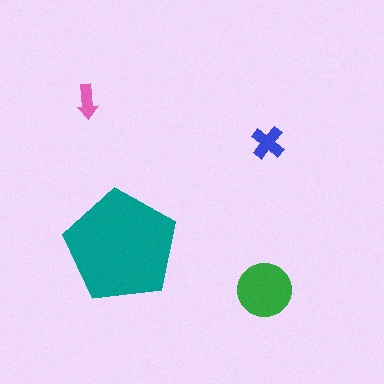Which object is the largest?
The teal pentagon.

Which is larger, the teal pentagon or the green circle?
The teal pentagon.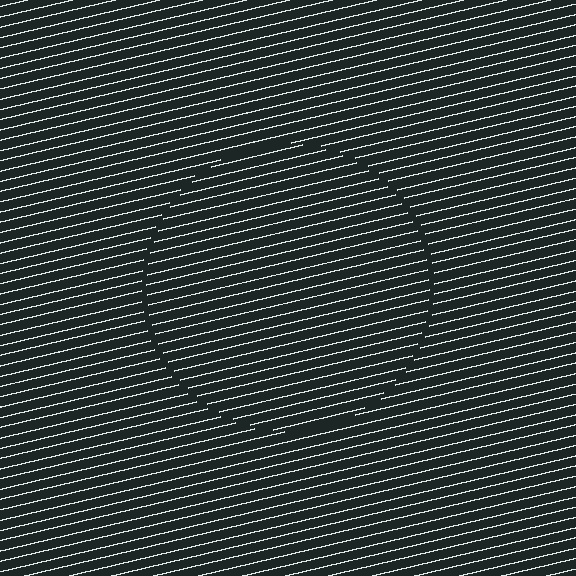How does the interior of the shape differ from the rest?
The interior of the shape contains the same grating, shifted by half a period — the contour is defined by the phase discontinuity where line-ends from the inner and outer gratings abut.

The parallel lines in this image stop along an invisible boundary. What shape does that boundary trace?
An illusory circle. The interior of the shape contains the same grating, shifted by half a period — the contour is defined by the phase discontinuity where line-ends from the inner and outer gratings abut.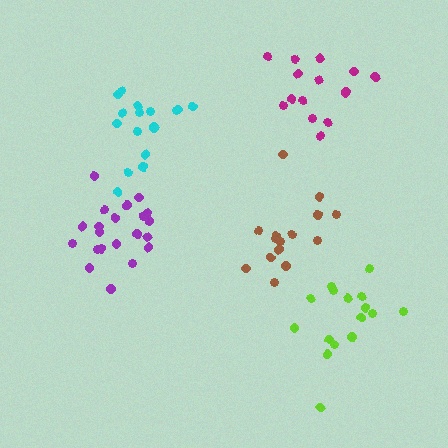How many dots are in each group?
Group 1: 17 dots, Group 2: 16 dots, Group 3: 15 dots, Group 4: 21 dots, Group 5: 15 dots (84 total).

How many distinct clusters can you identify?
There are 5 distinct clusters.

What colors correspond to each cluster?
The clusters are colored: cyan, lime, brown, purple, magenta.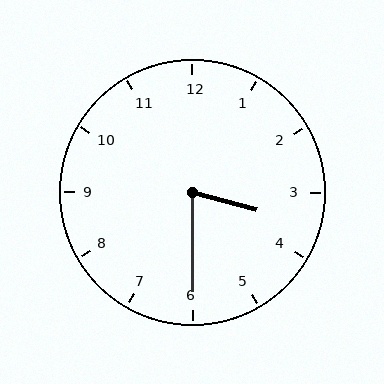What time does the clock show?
3:30.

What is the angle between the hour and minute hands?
Approximately 75 degrees.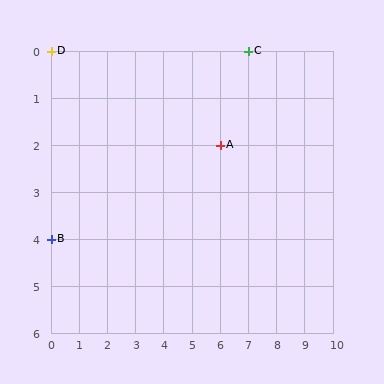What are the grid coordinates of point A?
Point A is at grid coordinates (6, 2).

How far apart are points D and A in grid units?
Points D and A are 6 columns and 2 rows apart (about 6.3 grid units diagonally).